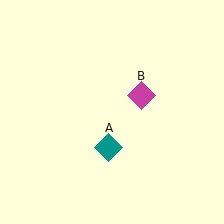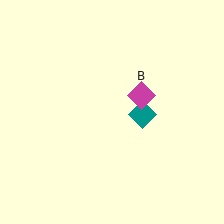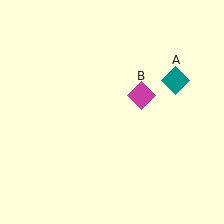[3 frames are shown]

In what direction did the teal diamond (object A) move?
The teal diamond (object A) moved up and to the right.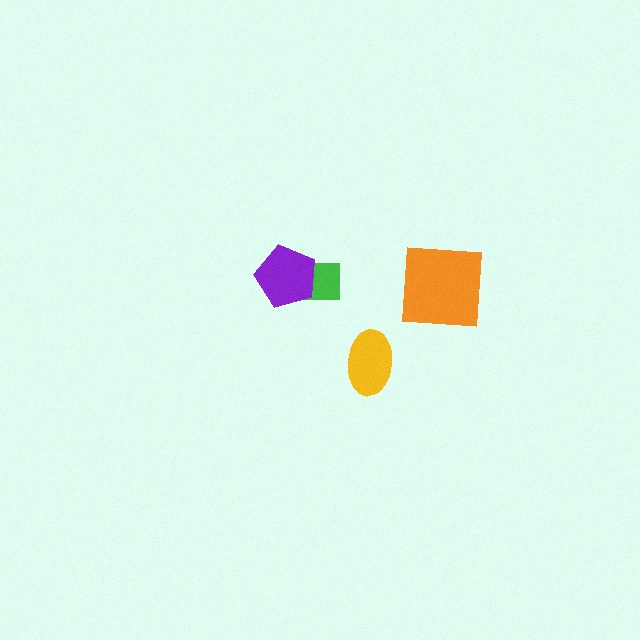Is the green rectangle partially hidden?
Yes, it is partially covered by another shape.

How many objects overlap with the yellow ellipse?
0 objects overlap with the yellow ellipse.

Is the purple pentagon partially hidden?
No, no other shape covers it.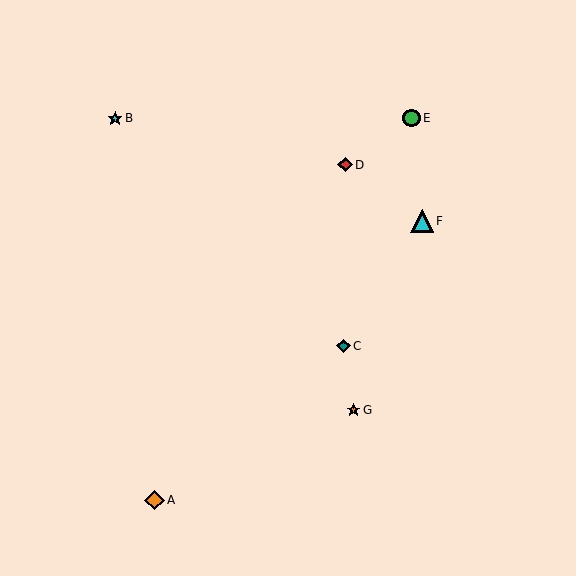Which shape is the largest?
The cyan triangle (labeled F) is the largest.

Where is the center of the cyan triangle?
The center of the cyan triangle is at (422, 221).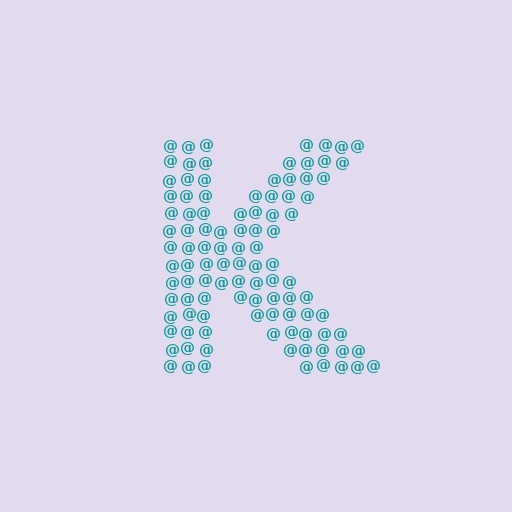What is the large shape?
The large shape is the letter K.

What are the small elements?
The small elements are at signs.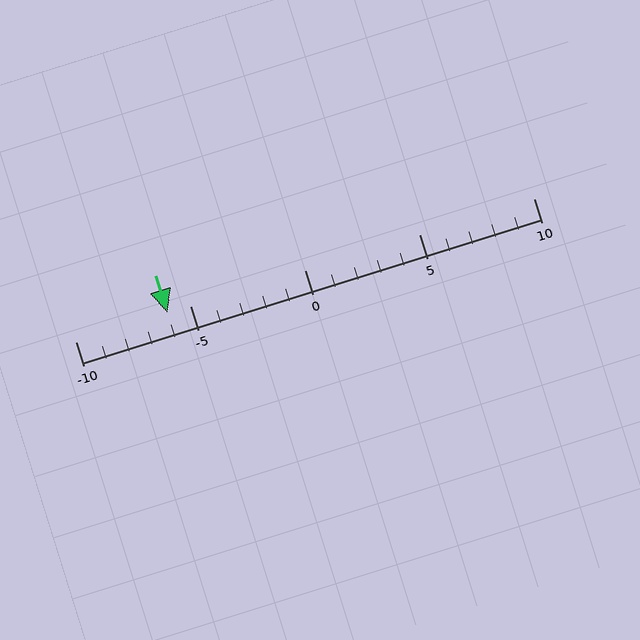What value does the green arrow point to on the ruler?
The green arrow points to approximately -6.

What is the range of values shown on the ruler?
The ruler shows values from -10 to 10.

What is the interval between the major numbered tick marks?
The major tick marks are spaced 5 units apart.